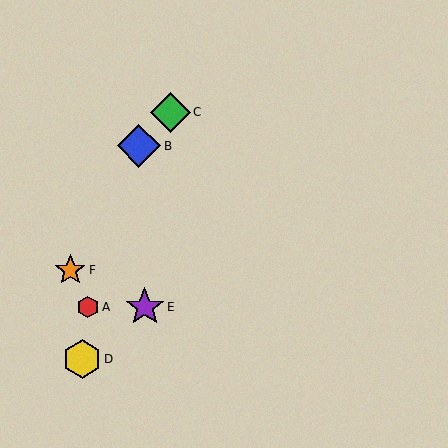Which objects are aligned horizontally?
Objects A, E are aligned horizontally.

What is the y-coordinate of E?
Object E is at y≈307.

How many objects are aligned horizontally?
2 objects (A, E) are aligned horizontally.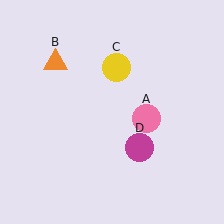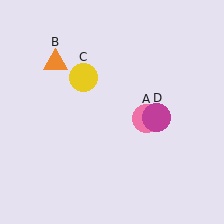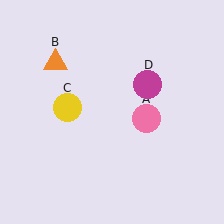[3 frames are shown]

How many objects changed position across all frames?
2 objects changed position: yellow circle (object C), magenta circle (object D).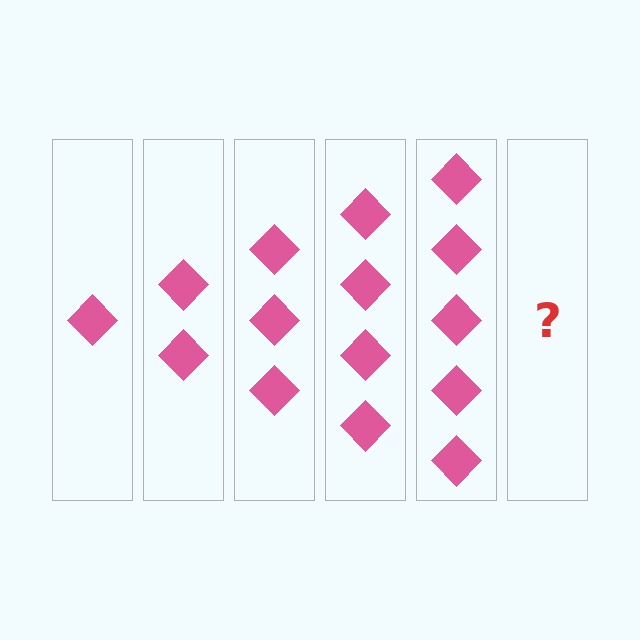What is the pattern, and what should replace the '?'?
The pattern is that each step adds one more diamond. The '?' should be 6 diamonds.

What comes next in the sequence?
The next element should be 6 diamonds.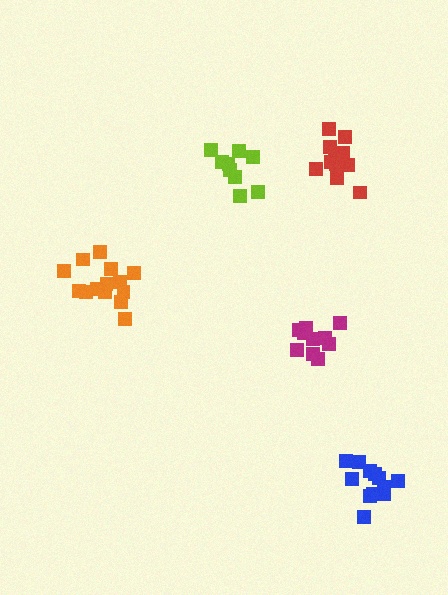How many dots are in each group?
Group 1: 11 dots, Group 2: 14 dots, Group 3: 12 dots, Group 4: 12 dots, Group 5: 9 dots (58 total).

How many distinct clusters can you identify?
There are 5 distinct clusters.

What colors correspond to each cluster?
The clusters are colored: magenta, orange, blue, red, lime.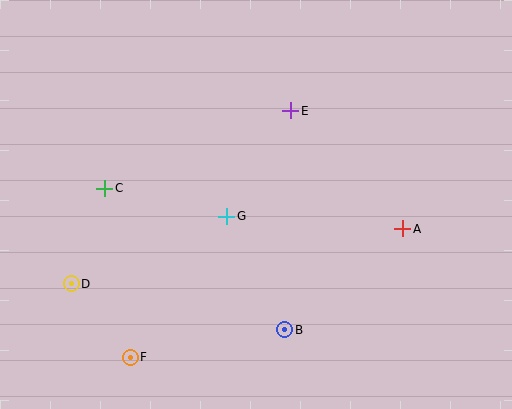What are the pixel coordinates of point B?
Point B is at (285, 330).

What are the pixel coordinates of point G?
Point G is at (227, 216).